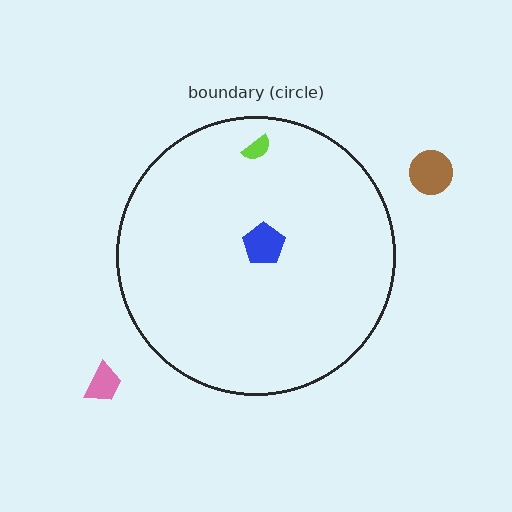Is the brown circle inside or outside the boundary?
Outside.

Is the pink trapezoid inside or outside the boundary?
Outside.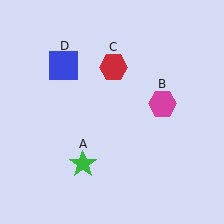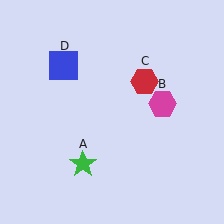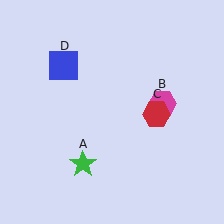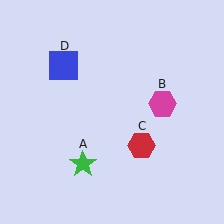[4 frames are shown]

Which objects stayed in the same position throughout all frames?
Green star (object A) and magenta hexagon (object B) and blue square (object D) remained stationary.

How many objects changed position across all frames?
1 object changed position: red hexagon (object C).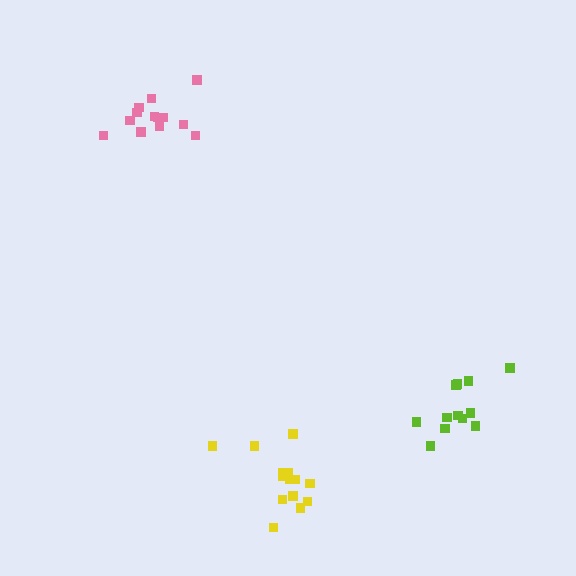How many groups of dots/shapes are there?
There are 3 groups.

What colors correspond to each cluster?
The clusters are colored: lime, pink, yellow.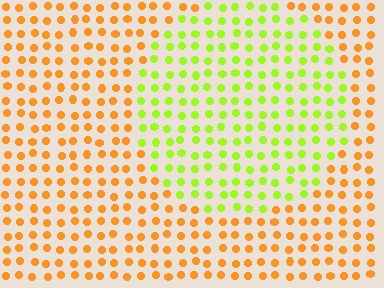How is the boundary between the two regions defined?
The boundary is defined purely by a slight shift in hue (about 55 degrees). Spacing, size, and orientation are identical on both sides.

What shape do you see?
I see a circle.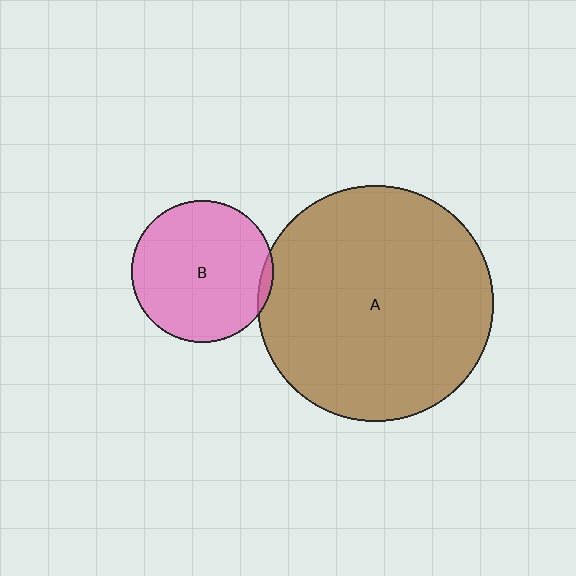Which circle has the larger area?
Circle A (brown).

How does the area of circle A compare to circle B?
Approximately 2.8 times.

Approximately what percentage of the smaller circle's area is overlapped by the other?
Approximately 5%.